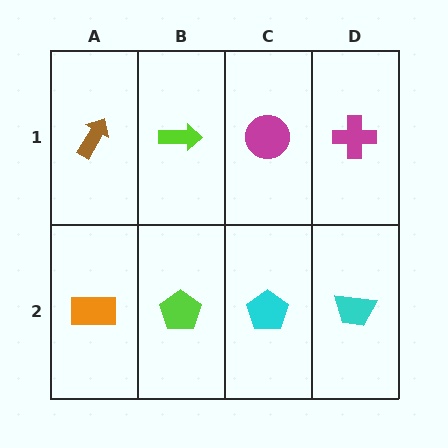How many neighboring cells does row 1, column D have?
2.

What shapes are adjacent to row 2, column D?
A magenta cross (row 1, column D), a cyan pentagon (row 2, column C).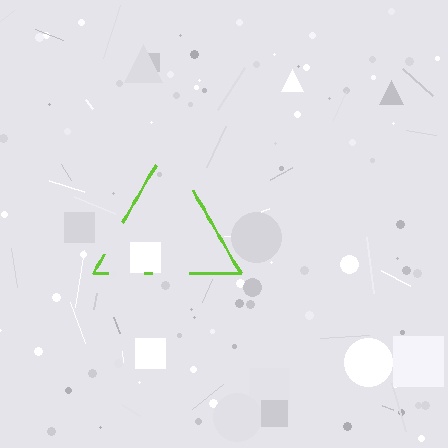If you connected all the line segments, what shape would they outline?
They would outline a triangle.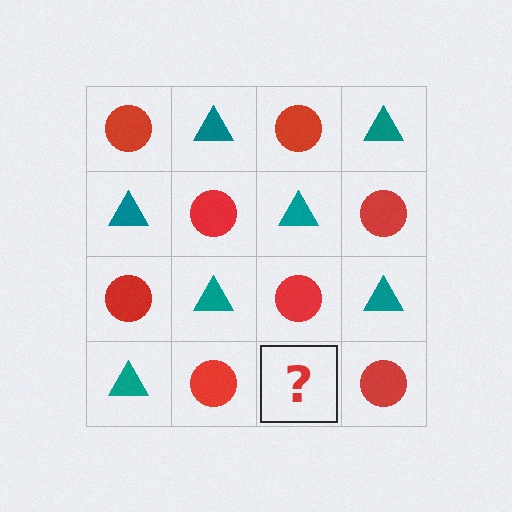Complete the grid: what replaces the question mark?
The question mark should be replaced with a teal triangle.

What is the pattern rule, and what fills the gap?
The rule is that it alternates red circle and teal triangle in a checkerboard pattern. The gap should be filled with a teal triangle.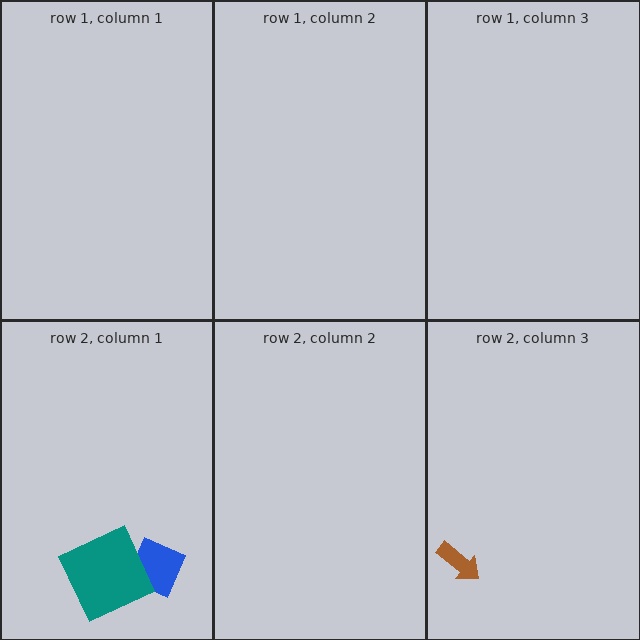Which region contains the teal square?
The row 2, column 1 region.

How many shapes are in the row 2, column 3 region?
1.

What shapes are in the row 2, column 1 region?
The blue diamond, the teal square.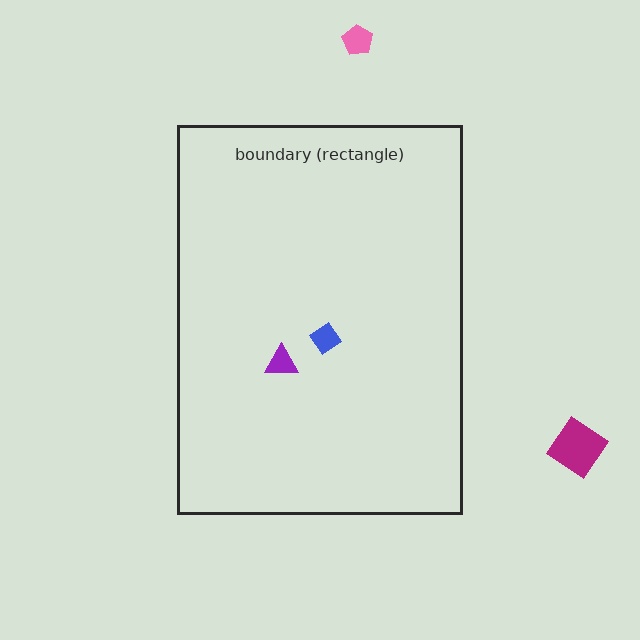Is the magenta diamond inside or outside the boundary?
Outside.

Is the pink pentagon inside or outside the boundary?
Outside.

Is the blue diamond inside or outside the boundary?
Inside.